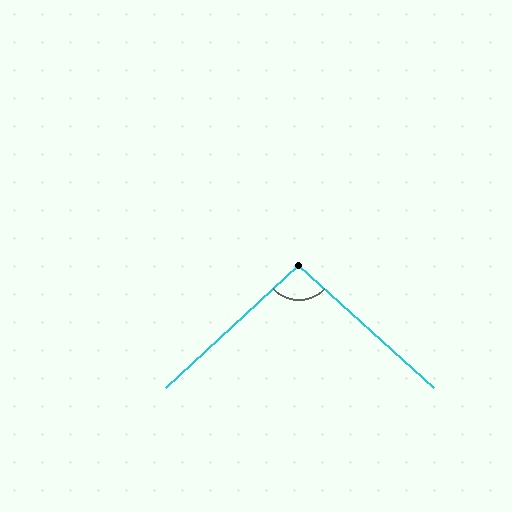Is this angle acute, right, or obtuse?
It is obtuse.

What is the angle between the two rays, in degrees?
Approximately 95 degrees.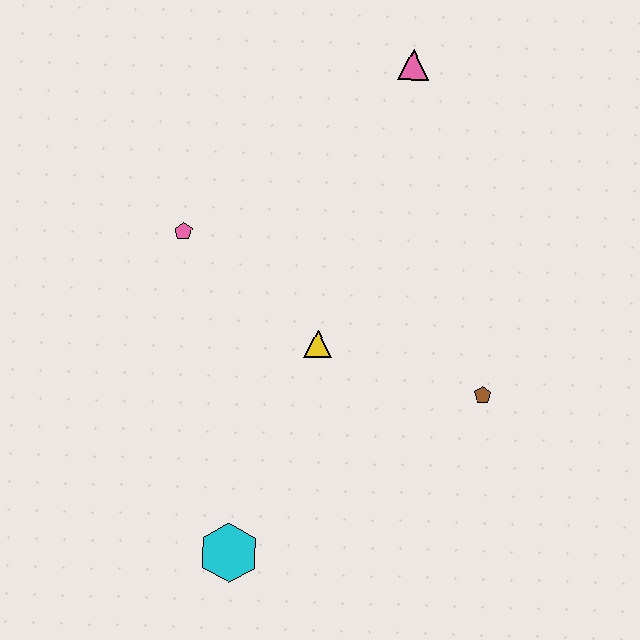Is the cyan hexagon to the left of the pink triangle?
Yes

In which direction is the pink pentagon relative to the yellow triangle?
The pink pentagon is to the left of the yellow triangle.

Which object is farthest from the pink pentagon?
The brown pentagon is farthest from the pink pentagon.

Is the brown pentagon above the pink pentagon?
No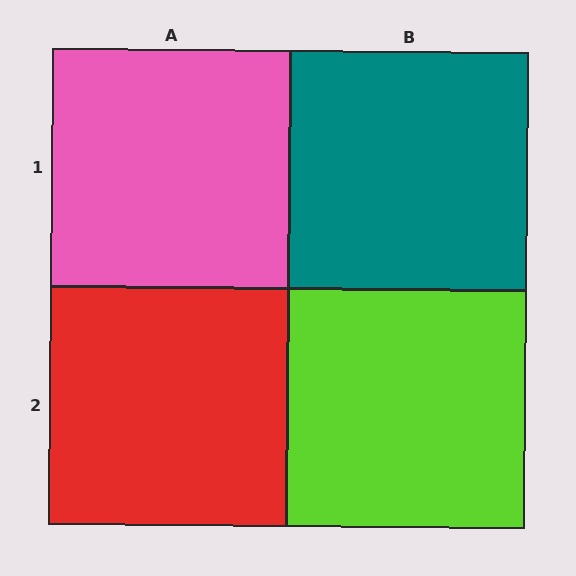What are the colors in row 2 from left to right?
Red, lime.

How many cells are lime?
1 cell is lime.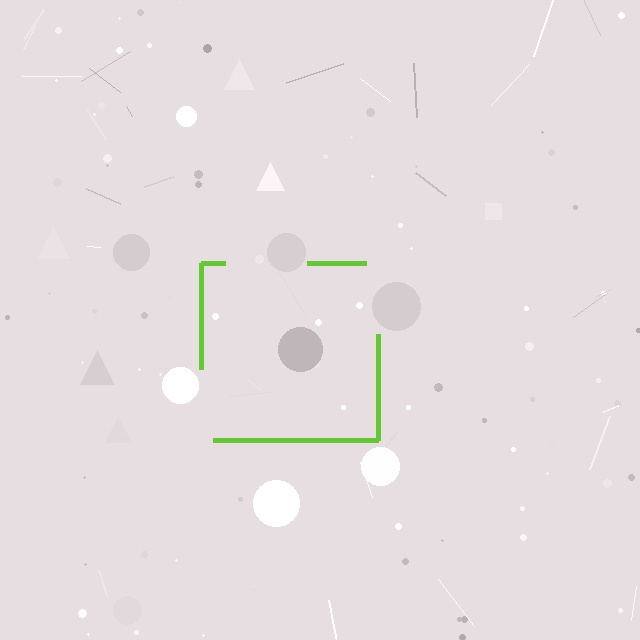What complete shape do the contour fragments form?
The contour fragments form a square.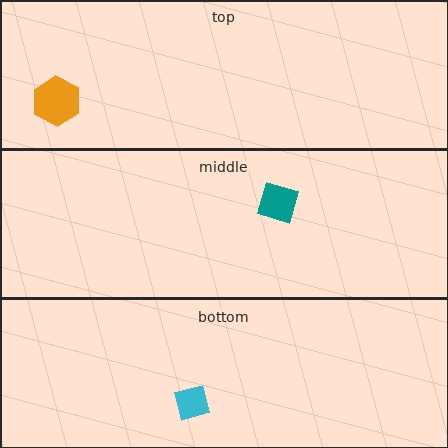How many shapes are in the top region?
1.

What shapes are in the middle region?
The teal square.